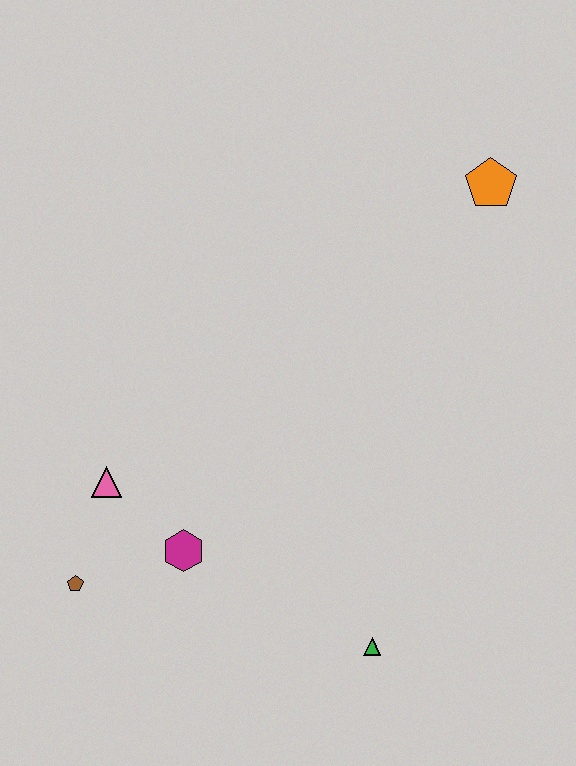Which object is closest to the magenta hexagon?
The pink triangle is closest to the magenta hexagon.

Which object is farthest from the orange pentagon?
The brown pentagon is farthest from the orange pentagon.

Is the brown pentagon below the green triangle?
No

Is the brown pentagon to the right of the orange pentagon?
No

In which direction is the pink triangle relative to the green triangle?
The pink triangle is to the left of the green triangle.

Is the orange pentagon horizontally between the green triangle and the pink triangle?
No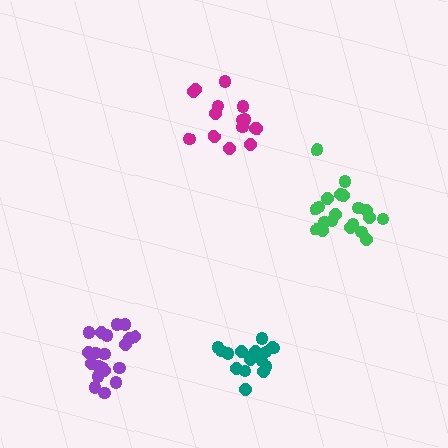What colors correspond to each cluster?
The clusters are colored: green, teal, purple, magenta.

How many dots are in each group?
Group 1: 20 dots, Group 2: 17 dots, Group 3: 20 dots, Group 4: 15 dots (72 total).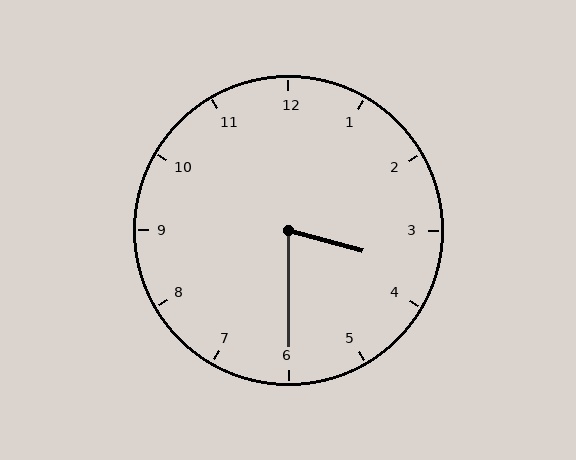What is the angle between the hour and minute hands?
Approximately 75 degrees.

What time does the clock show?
3:30.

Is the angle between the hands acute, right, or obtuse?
It is acute.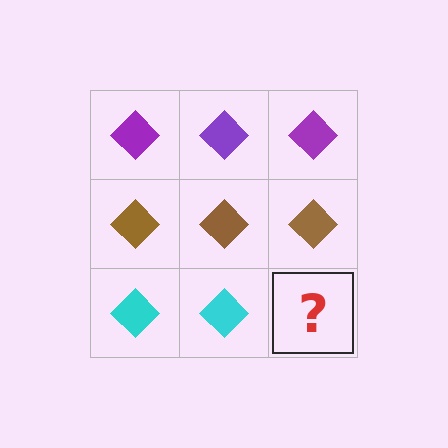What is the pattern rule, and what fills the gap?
The rule is that each row has a consistent color. The gap should be filled with a cyan diamond.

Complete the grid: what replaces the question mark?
The question mark should be replaced with a cyan diamond.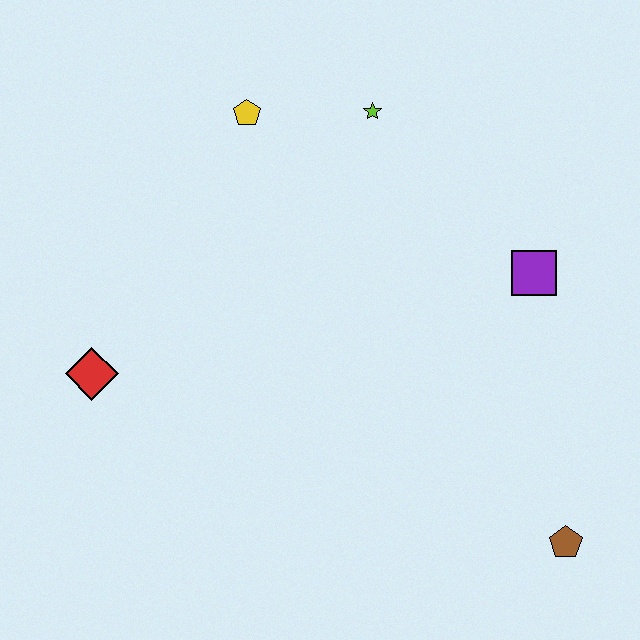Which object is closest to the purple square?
The lime star is closest to the purple square.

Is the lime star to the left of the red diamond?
No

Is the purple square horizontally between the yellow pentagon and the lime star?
No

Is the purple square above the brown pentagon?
Yes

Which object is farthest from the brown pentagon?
The yellow pentagon is farthest from the brown pentagon.